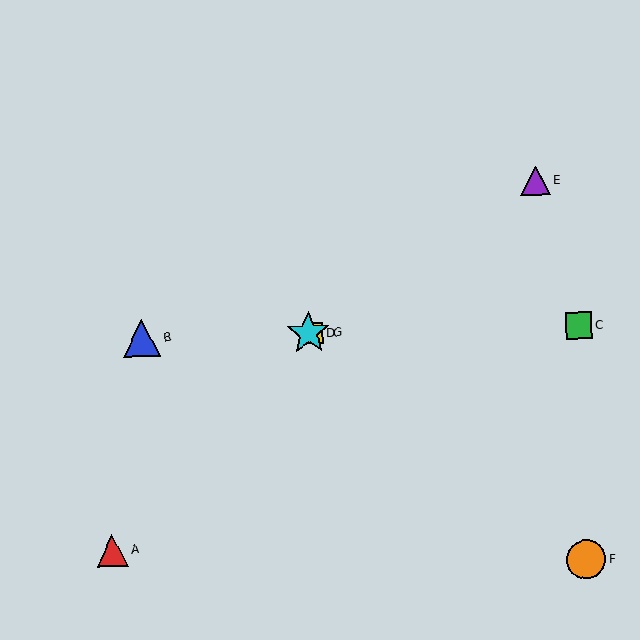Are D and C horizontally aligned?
Yes, both are at y≈333.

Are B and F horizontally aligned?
No, B is at y≈338 and F is at y≈560.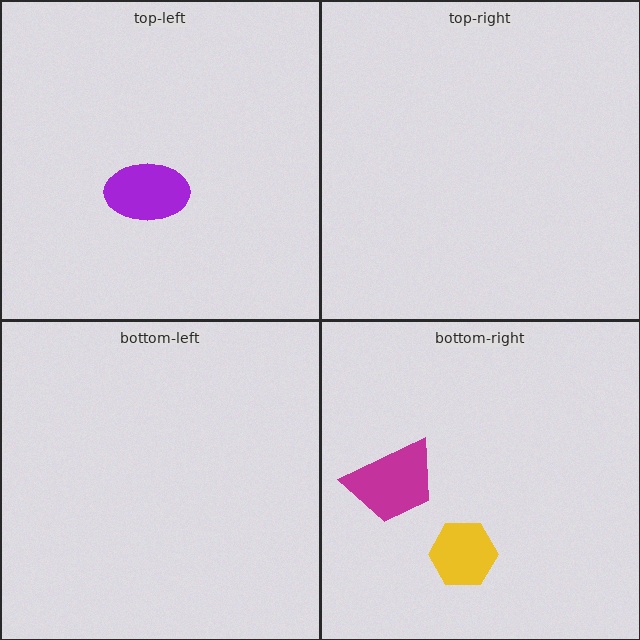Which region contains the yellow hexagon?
The bottom-right region.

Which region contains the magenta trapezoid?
The bottom-right region.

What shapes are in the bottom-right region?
The yellow hexagon, the magenta trapezoid.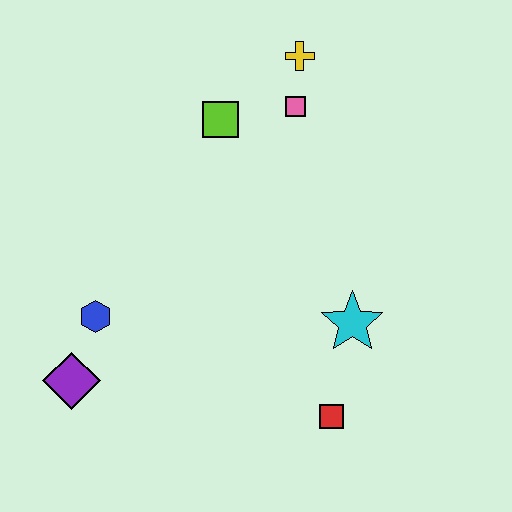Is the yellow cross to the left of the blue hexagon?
No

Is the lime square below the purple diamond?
No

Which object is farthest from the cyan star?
The purple diamond is farthest from the cyan star.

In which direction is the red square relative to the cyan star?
The red square is below the cyan star.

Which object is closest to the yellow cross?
The pink square is closest to the yellow cross.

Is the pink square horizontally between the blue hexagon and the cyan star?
Yes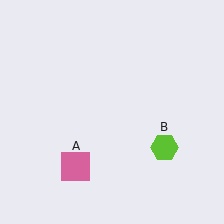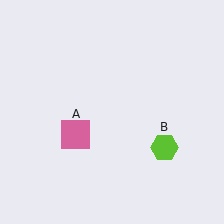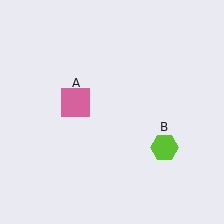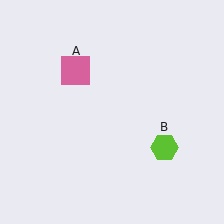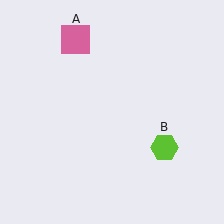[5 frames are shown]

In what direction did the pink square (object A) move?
The pink square (object A) moved up.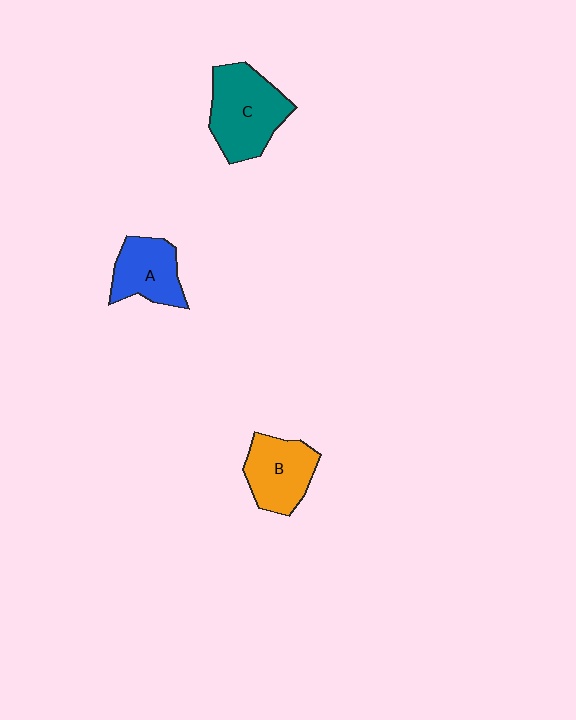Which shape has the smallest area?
Shape A (blue).